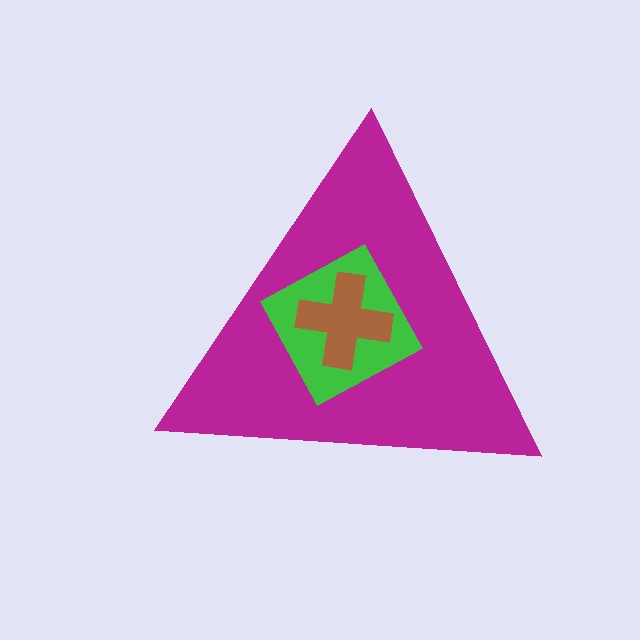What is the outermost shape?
The magenta triangle.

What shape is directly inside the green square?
The brown cross.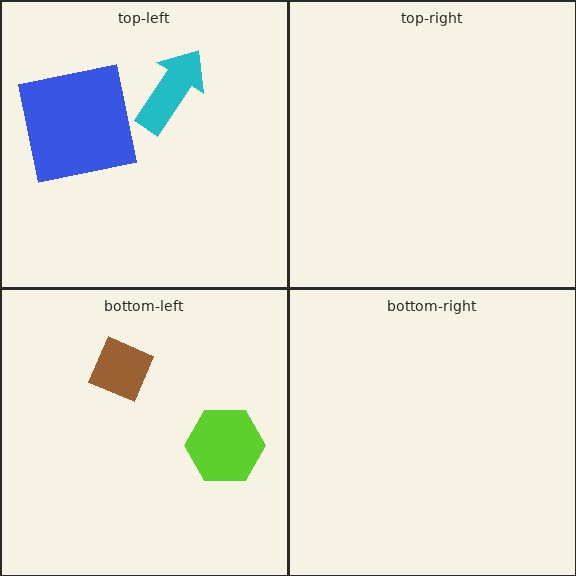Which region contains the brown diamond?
The bottom-left region.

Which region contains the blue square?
The top-left region.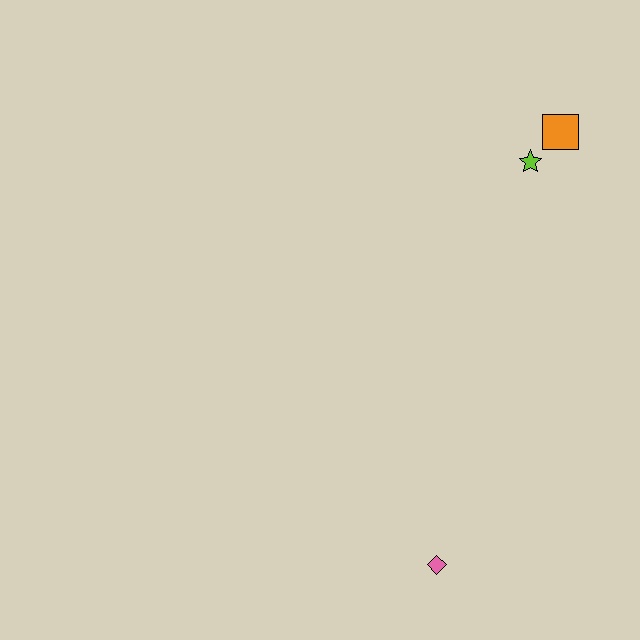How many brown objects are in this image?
There are no brown objects.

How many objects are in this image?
There are 3 objects.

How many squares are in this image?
There is 1 square.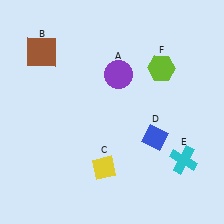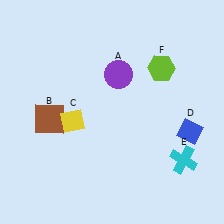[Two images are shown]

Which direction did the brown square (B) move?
The brown square (B) moved down.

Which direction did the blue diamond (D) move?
The blue diamond (D) moved right.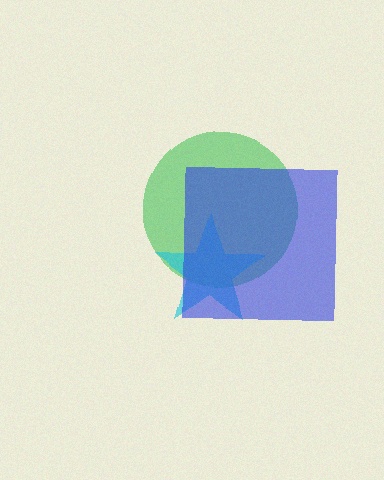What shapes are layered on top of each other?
The layered shapes are: a green circle, a cyan star, a blue square.